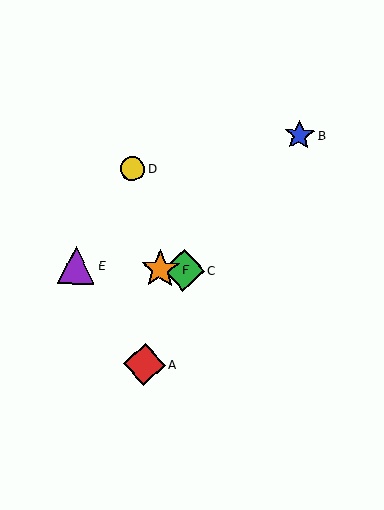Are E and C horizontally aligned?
Yes, both are at y≈265.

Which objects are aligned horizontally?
Objects C, E, F are aligned horizontally.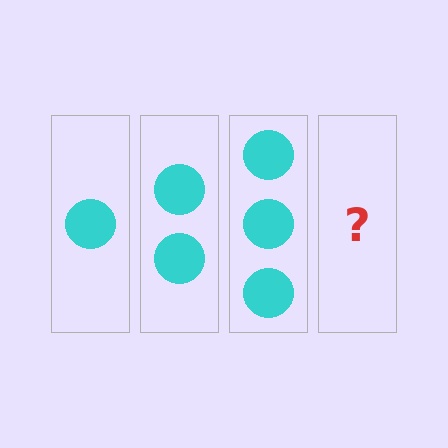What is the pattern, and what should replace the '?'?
The pattern is that each step adds one more circle. The '?' should be 4 circles.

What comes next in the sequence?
The next element should be 4 circles.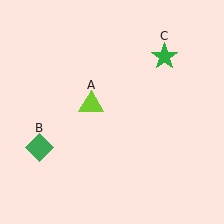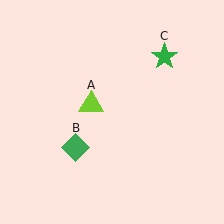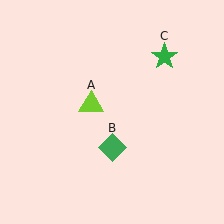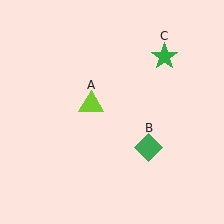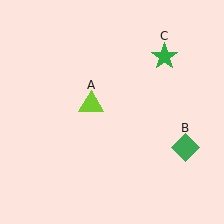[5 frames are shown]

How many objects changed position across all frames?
1 object changed position: green diamond (object B).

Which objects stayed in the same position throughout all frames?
Lime triangle (object A) and green star (object C) remained stationary.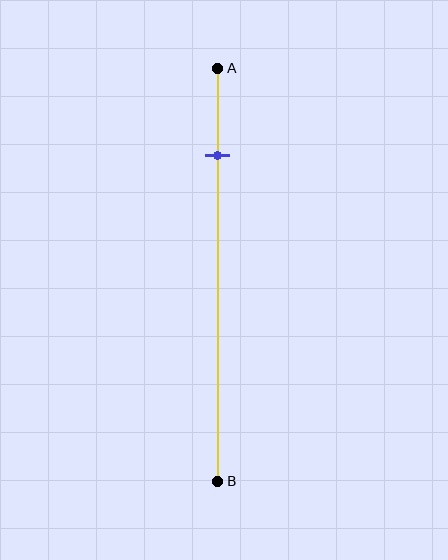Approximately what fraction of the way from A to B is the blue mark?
The blue mark is approximately 20% of the way from A to B.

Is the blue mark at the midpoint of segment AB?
No, the mark is at about 20% from A, not at the 50% midpoint.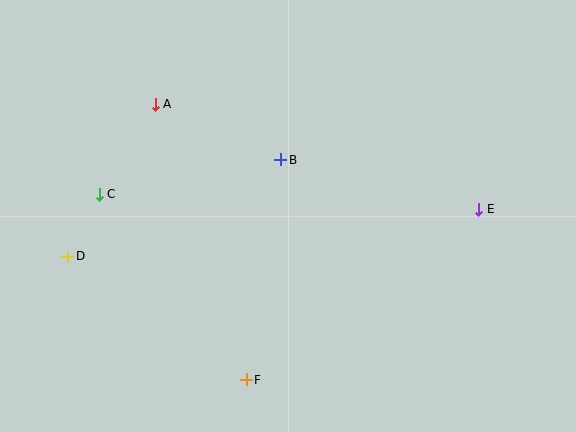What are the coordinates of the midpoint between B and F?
The midpoint between B and F is at (264, 270).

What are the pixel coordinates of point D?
Point D is at (68, 256).